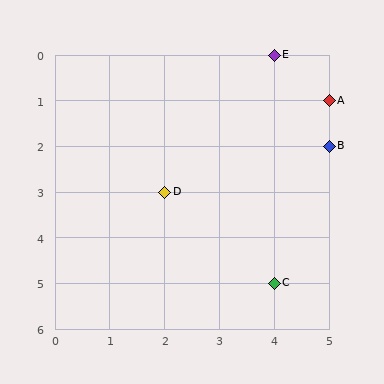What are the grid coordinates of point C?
Point C is at grid coordinates (4, 5).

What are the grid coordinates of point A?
Point A is at grid coordinates (5, 1).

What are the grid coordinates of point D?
Point D is at grid coordinates (2, 3).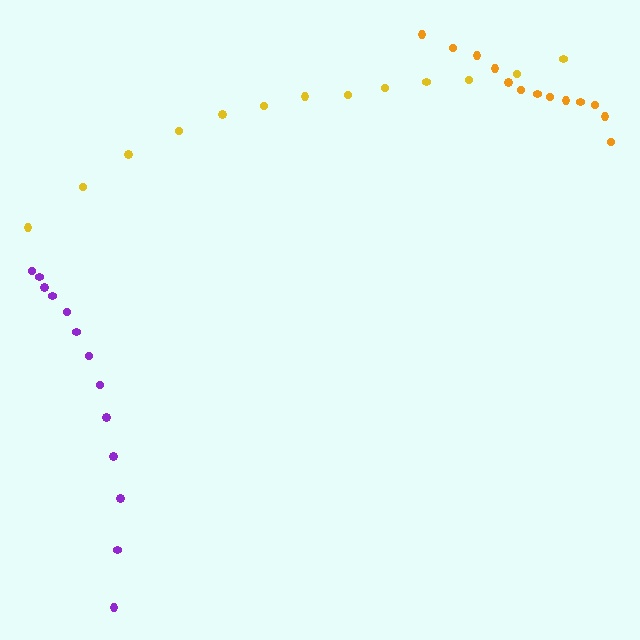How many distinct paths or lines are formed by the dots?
There are 3 distinct paths.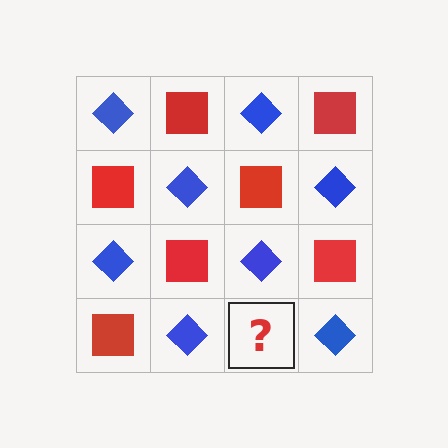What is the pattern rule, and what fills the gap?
The rule is that it alternates blue diamond and red square in a checkerboard pattern. The gap should be filled with a red square.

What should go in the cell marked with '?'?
The missing cell should contain a red square.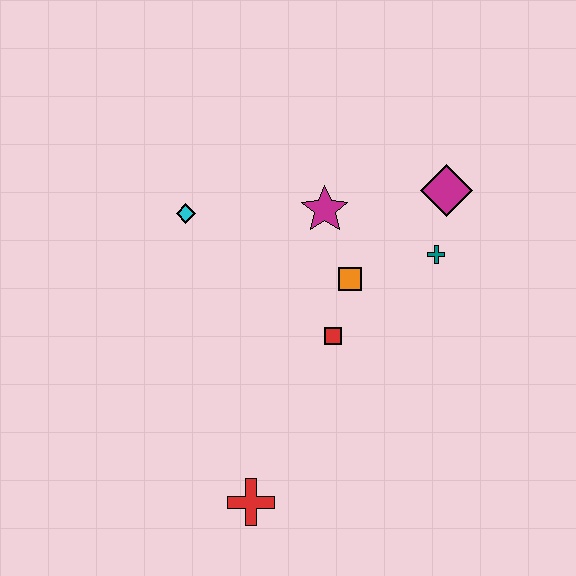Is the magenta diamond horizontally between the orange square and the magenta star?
No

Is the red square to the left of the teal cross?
Yes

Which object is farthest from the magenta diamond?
The red cross is farthest from the magenta diamond.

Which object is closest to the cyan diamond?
The magenta star is closest to the cyan diamond.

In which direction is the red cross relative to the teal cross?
The red cross is below the teal cross.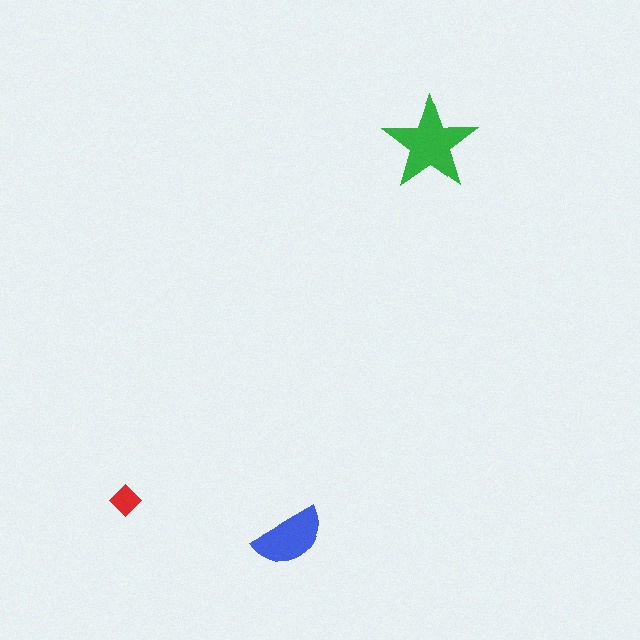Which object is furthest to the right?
The green star is rightmost.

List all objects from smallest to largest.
The red diamond, the blue semicircle, the green star.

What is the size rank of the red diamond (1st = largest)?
3rd.